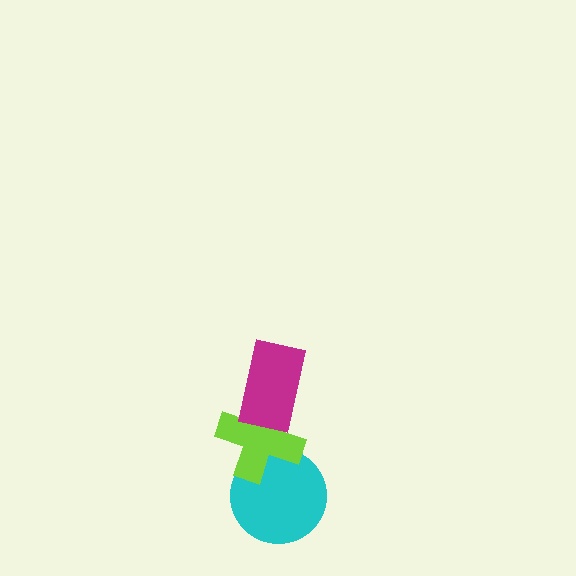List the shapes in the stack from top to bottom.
From top to bottom: the magenta rectangle, the lime cross, the cyan circle.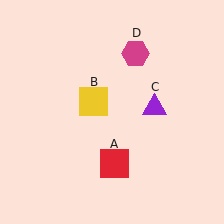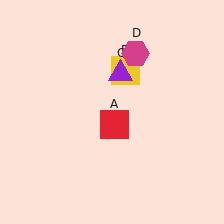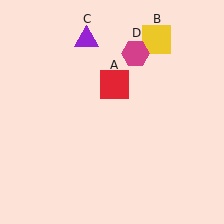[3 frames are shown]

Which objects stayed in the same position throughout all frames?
Magenta hexagon (object D) remained stationary.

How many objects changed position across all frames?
3 objects changed position: red square (object A), yellow square (object B), purple triangle (object C).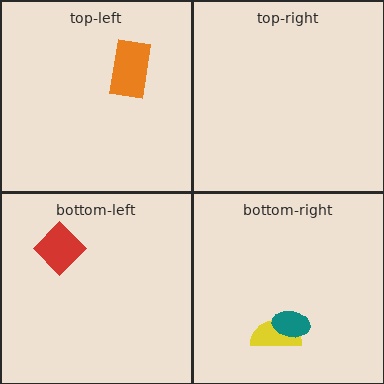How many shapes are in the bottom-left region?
1.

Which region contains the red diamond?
The bottom-left region.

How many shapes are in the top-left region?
1.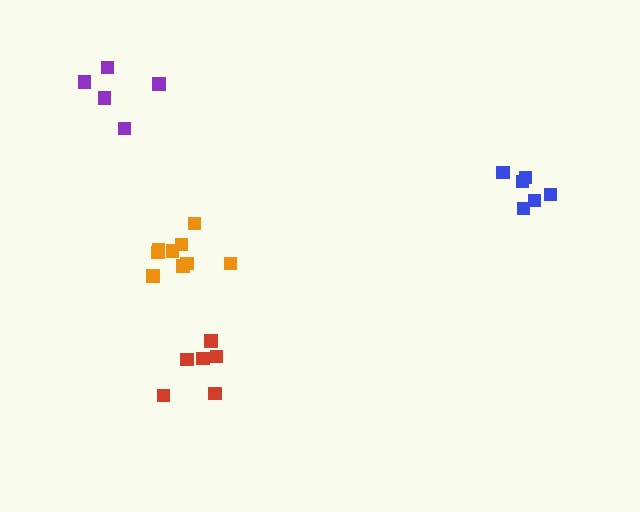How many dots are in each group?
Group 1: 6 dots, Group 2: 6 dots, Group 3: 11 dots, Group 4: 5 dots (28 total).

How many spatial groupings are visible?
There are 4 spatial groupings.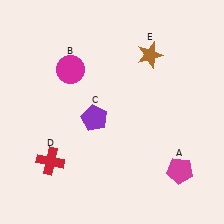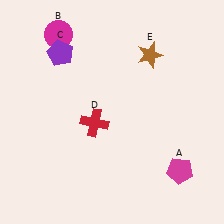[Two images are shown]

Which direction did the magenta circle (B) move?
The magenta circle (B) moved up.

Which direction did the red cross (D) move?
The red cross (D) moved right.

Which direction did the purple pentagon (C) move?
The purple pentagon (C) moved up.